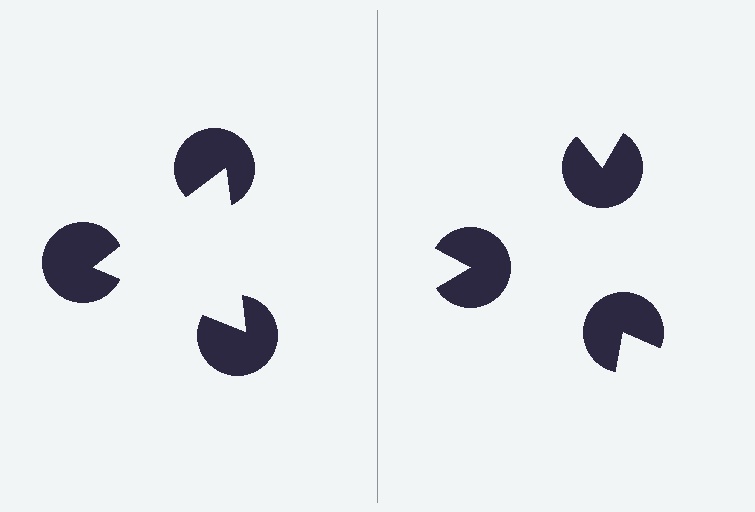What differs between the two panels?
The pac-man discs are positioned identically on both sides; only the wedge orientations differ. On the left they align to a triangle; on the right they are misaligned.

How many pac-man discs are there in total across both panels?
6 — 3 on each side.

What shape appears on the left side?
An illusory triangle.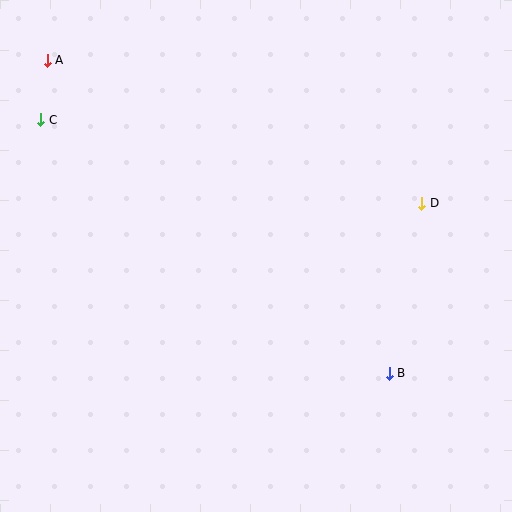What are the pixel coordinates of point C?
Point C is at (41, 120).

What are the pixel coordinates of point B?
Point B is at (389, 373).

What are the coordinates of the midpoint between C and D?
The midpoint between C and D is at (231, 162).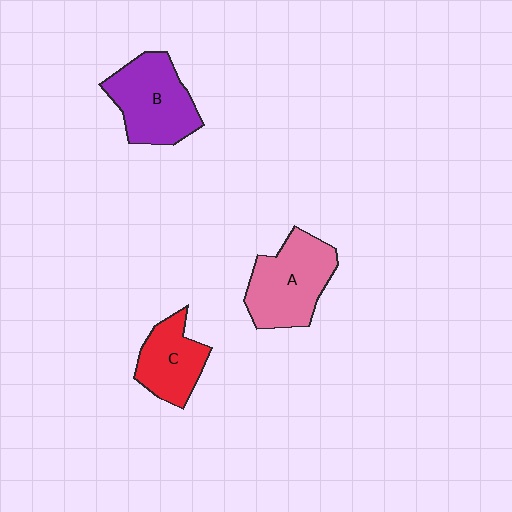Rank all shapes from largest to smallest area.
From largest to smallest: A (pink), B (purple), C (red).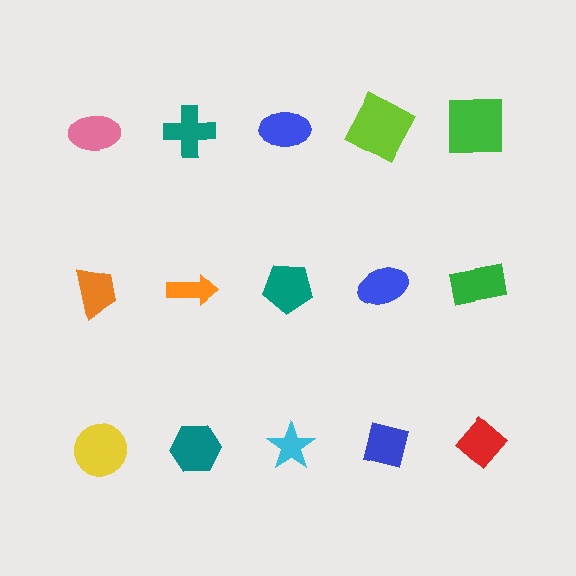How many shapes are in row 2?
5 shapes.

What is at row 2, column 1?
An orange trapezoid.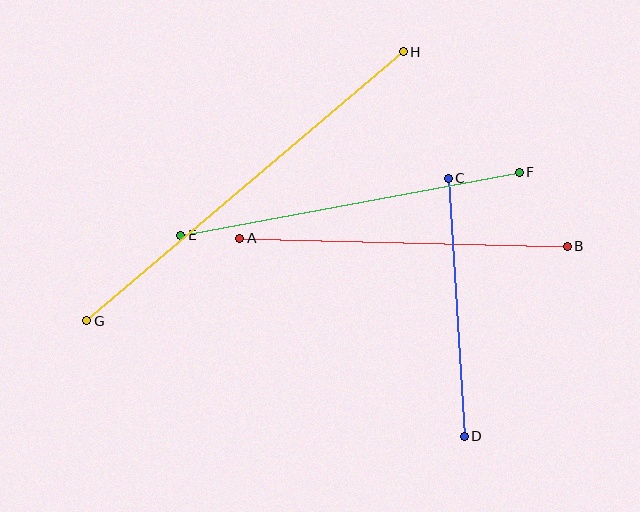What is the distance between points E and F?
The distance is approximately 344 pixels.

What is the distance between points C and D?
The distance is approximately 258 pixels.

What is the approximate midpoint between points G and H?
The midpoint is at approximately (245, 186) pixels.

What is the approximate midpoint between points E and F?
The midpoint is at approximately (350, 204) pixels.